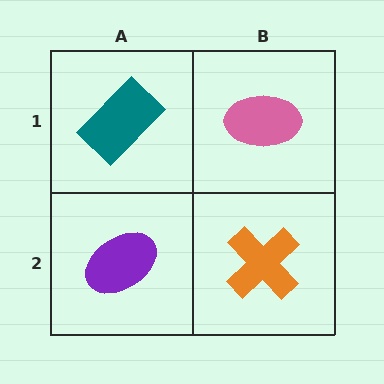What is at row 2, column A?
A purple ellipse.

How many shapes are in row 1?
2 shapes.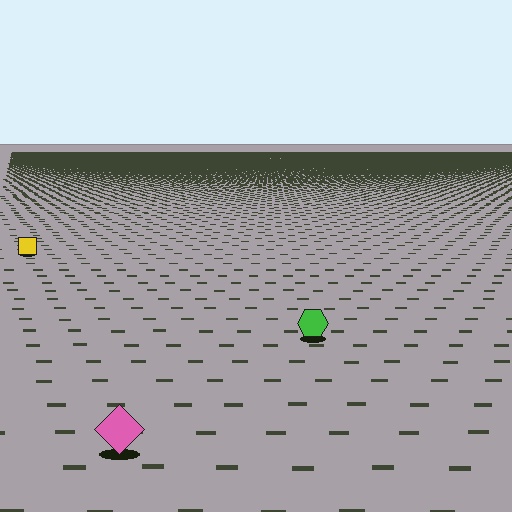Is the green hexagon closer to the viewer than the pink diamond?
No. The pink diamond is closer — you can tell from the texture gradient: the ground texture is coarser near it.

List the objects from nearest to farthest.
From nearest to farthest: the pink diamond, the green hexagon, the yellow square.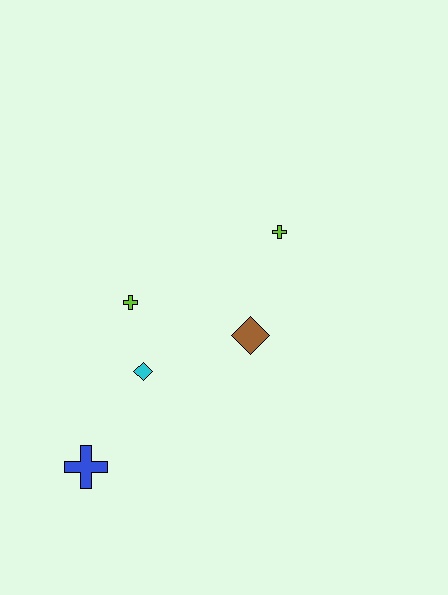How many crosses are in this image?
There are 3 crosses.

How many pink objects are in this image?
There are no pink objects.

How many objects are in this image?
There are 5 objects.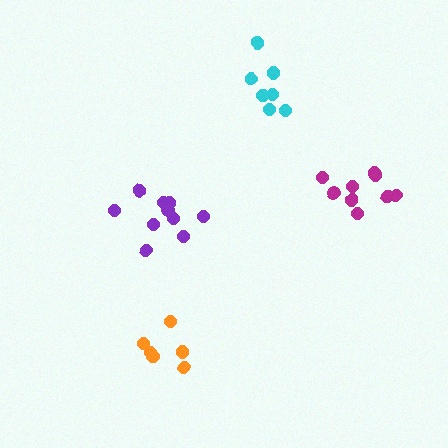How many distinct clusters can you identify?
There are 4 distinct clusters.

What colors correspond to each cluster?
The clusters are colored: purple, magenta, cyan, orange.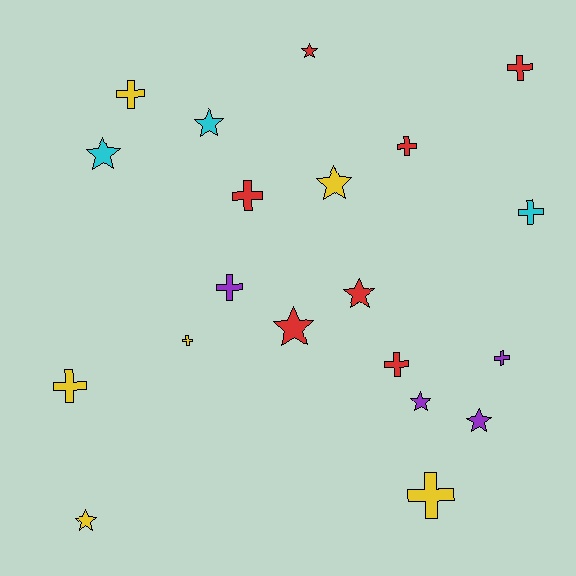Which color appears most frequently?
Red, with 7 objects.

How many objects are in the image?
There are 20 objects.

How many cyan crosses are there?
There is 1 cyan cross.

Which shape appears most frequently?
Cross, with 11 objects.